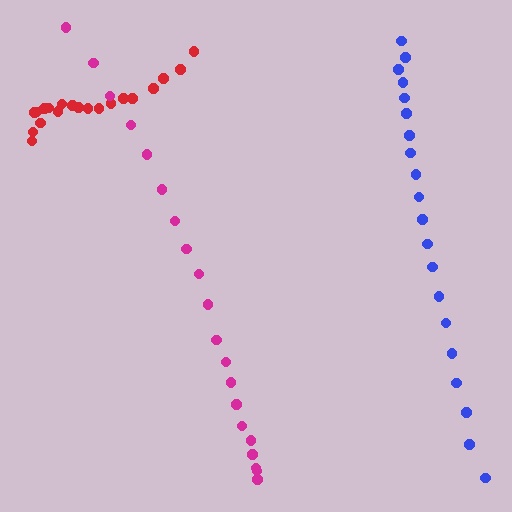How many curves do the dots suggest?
There are 3 distinct paths.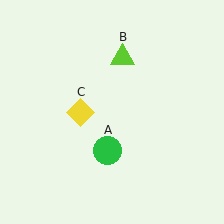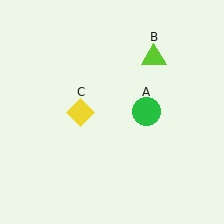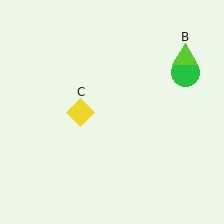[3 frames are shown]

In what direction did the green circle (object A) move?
The green circle (object A) moved up and to the right.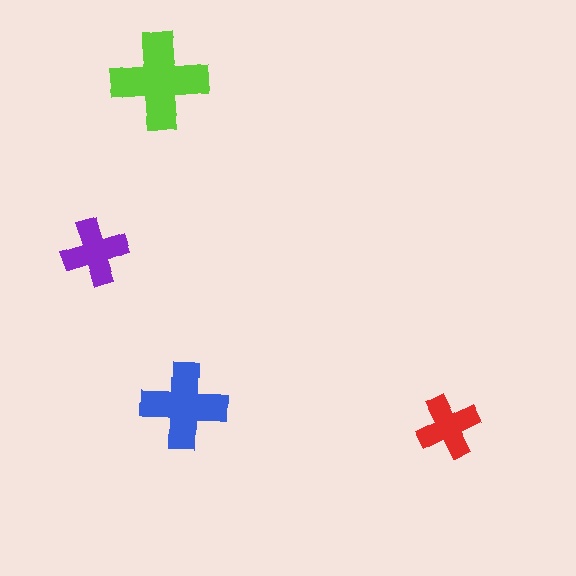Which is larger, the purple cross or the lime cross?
The lime one.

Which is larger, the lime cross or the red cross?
The lime one.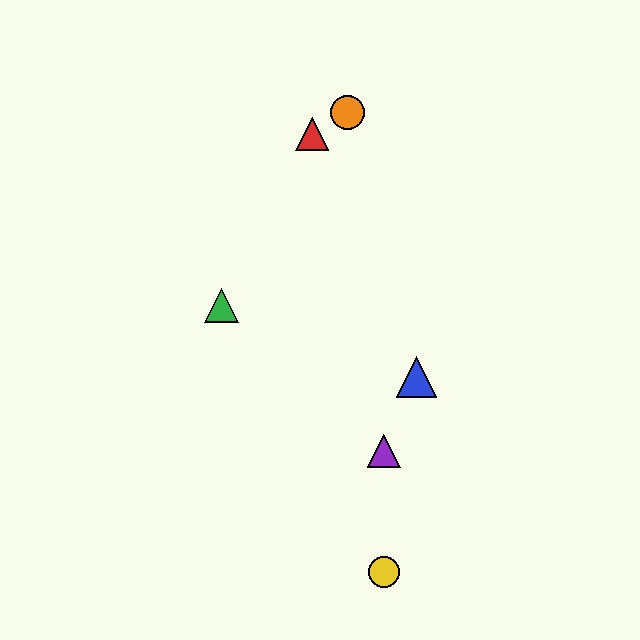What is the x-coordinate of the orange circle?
The orange circle is at x≈348.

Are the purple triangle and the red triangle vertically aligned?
No, the purple triangle is at x≈384 and the red triangle is at x≈312.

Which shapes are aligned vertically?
The yellow circle, the purple triangle are aligned vertically.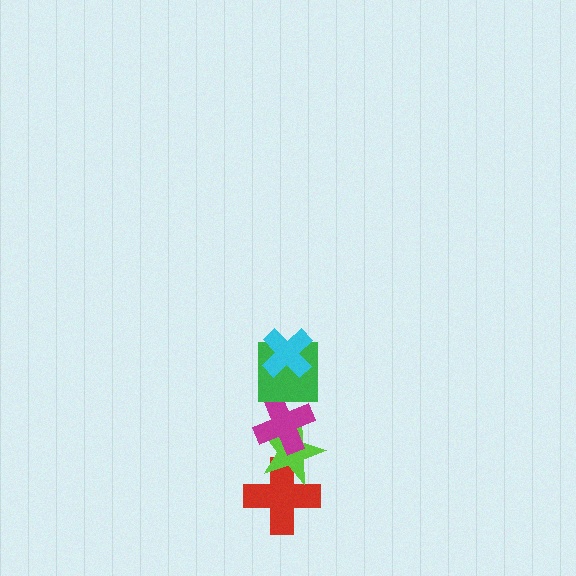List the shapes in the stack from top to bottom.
From top to bottom: the cyan cross, the green square, the magenta cross, the lime star, the red cross.